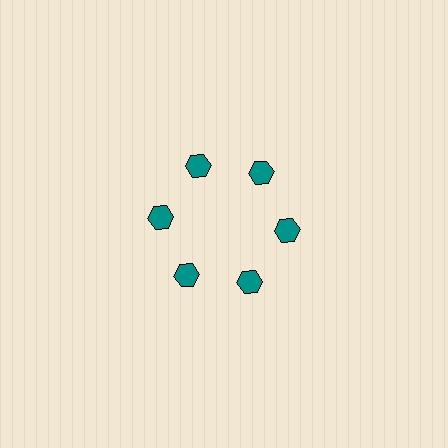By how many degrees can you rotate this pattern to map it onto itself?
The pattern maps onto itself every 60 degrees of rotation.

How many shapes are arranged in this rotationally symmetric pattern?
There are 6 shapes, arranged in 6 groups of 1.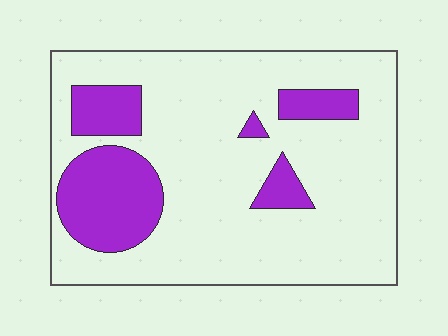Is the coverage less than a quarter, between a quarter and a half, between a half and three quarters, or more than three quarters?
Less than a quarter.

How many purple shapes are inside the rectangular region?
5.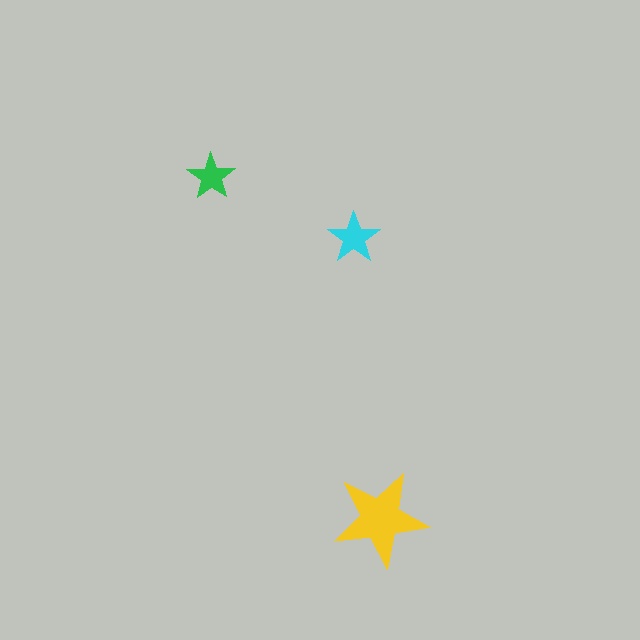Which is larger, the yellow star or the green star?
The yellow one.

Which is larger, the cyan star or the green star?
The cyan one.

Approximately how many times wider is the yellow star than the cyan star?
About 2 times wider.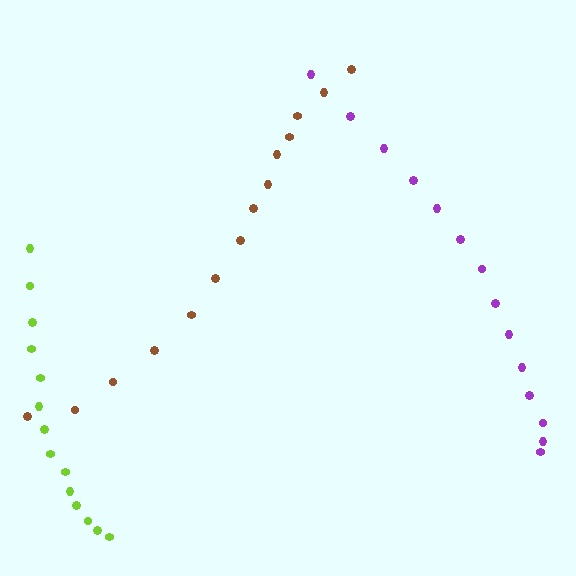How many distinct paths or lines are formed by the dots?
There are 3 distinct paths.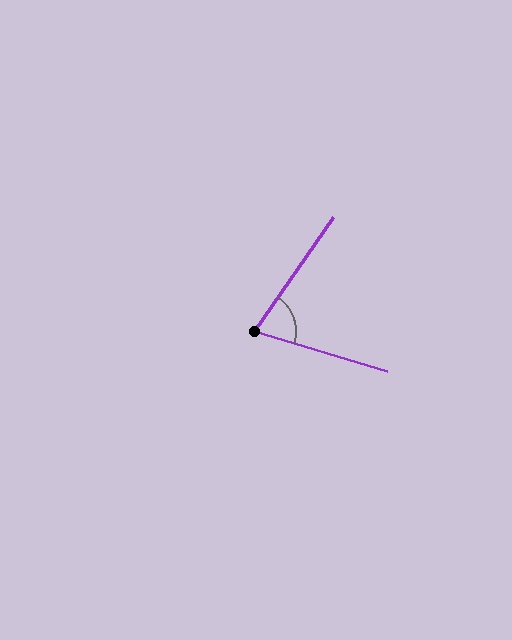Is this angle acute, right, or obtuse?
It is acute.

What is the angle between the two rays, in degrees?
Approximately 72 degrees.